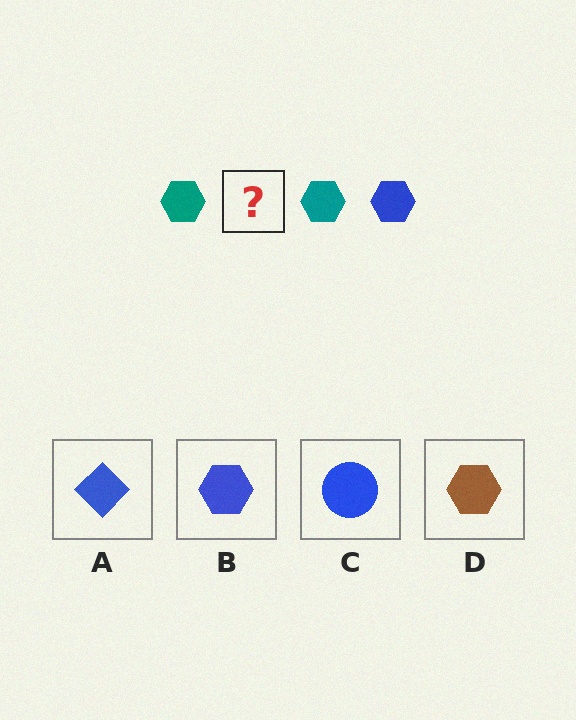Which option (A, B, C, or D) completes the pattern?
B.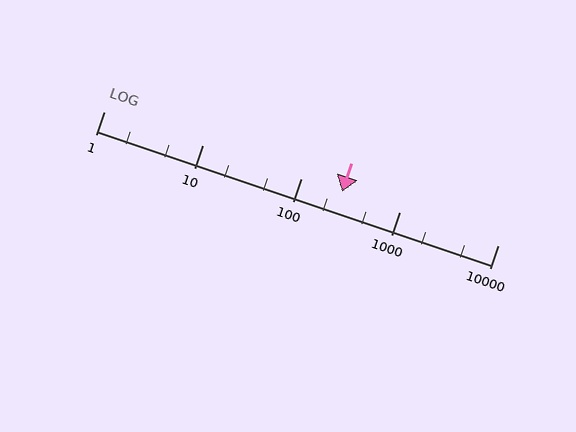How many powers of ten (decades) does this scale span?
The scale spans 4 decades, from 1 to 10000.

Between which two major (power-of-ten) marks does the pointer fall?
The pointer is between 100 and 1000.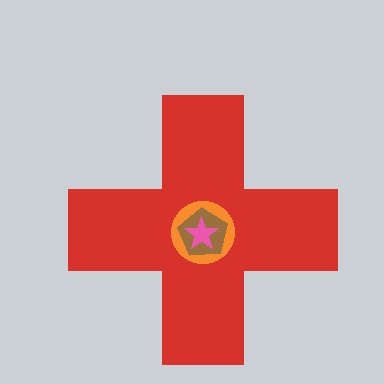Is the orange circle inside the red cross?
Yes.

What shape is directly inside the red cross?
The orange circle.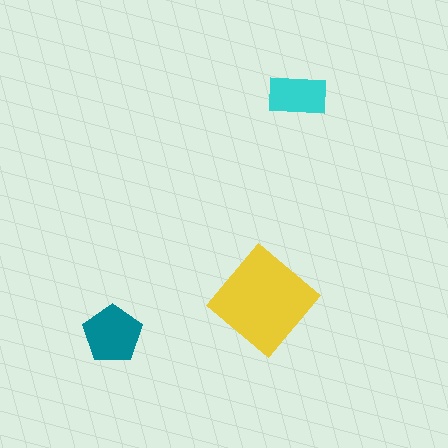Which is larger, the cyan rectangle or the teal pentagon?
The teal pentagon.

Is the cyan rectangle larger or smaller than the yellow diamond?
Smaller.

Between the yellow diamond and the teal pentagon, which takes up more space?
The yellow diamond.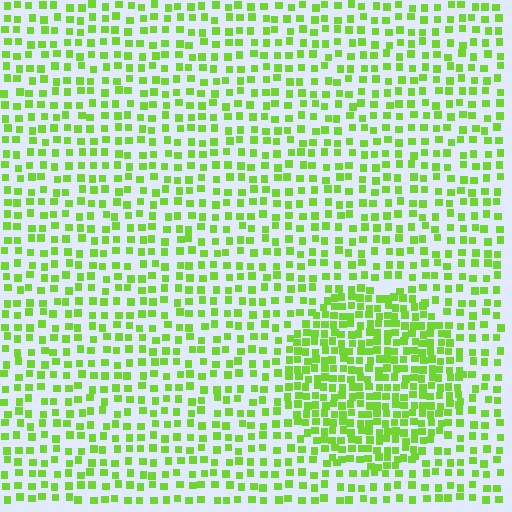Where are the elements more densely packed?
The elements are more densely packed inside the circle boundary.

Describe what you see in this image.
The image contains small lime elements arranged at two different densities. A circle-shaped region is visible where the elements are more densely packed than the surrounding area.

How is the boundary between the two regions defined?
The boundary is defined by a change in element density (approximately 1.9x ratio). All elements are the same color, size, and shape.